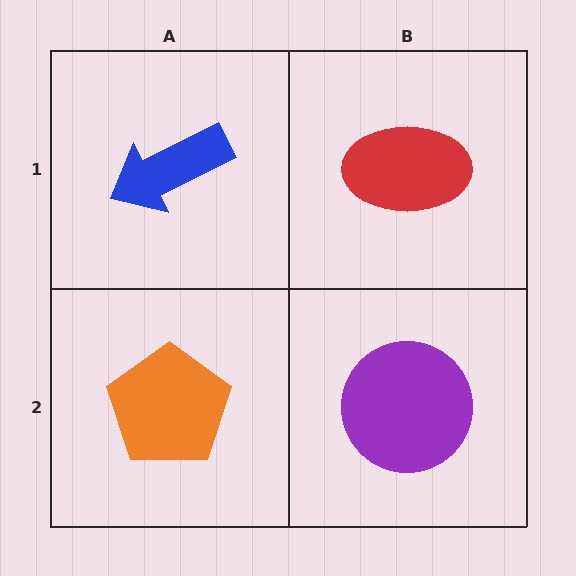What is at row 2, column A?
An orange pentagon.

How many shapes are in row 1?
2 shapes.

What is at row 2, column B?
A purple circle.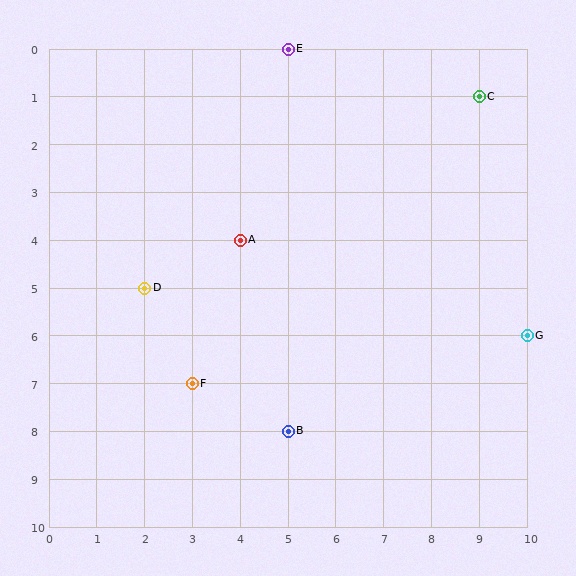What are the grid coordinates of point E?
Point E is at grid coordinates (5, 0).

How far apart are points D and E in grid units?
Points D and E are 3 columns and 5 rows apart (about 5.8 grid units diagonally).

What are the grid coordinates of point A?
Point A is at grid coordinates (4, 4).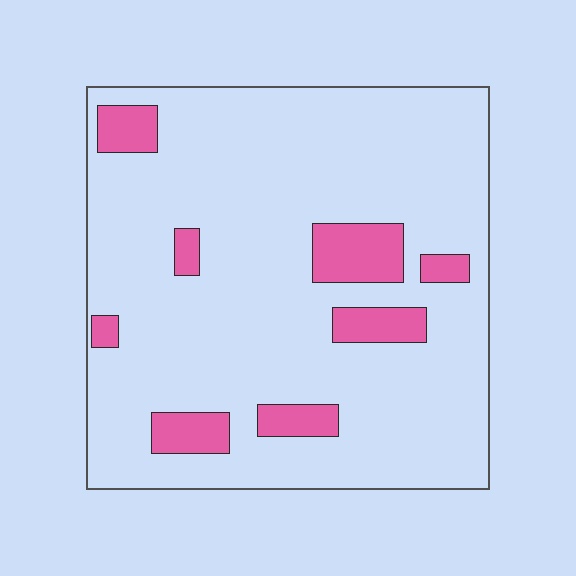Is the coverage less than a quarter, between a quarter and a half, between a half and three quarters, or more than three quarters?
Less than a quarter.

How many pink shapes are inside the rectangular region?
8.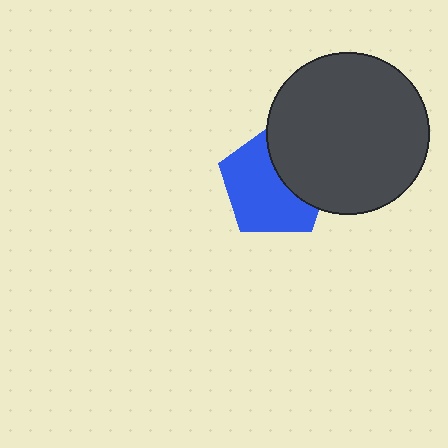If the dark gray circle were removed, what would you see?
You would see the complete blue pentagon.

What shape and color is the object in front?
The object in front is a dark gray circle.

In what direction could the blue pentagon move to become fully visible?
The blue pentagon could move left. That would shift it out from behind the dark gray circle entirely.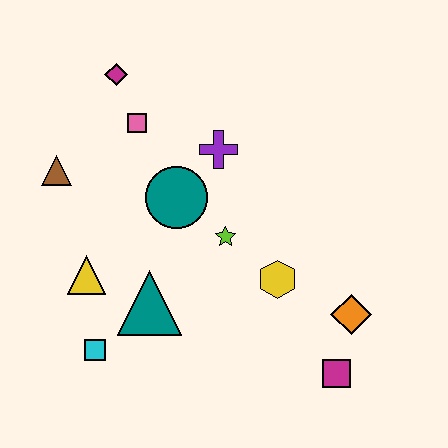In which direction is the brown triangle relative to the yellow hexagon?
The brown triangle is to the left of the yellow hexagon.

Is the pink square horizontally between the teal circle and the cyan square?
Yes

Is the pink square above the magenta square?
Yes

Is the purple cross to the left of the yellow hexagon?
Yes